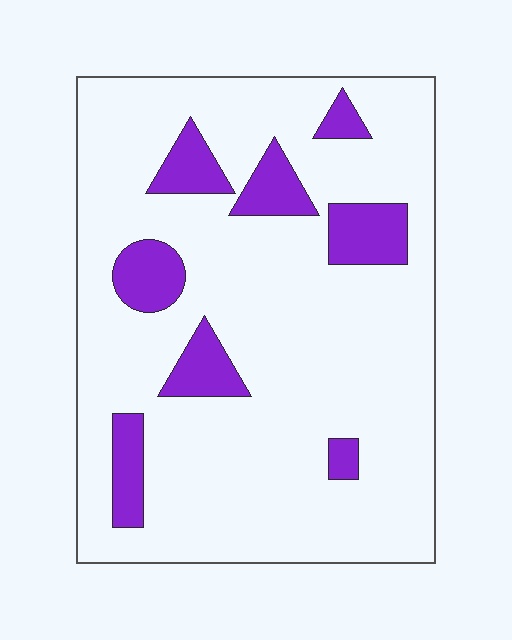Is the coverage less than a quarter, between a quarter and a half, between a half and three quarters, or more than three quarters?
Less than a quarter.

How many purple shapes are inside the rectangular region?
8.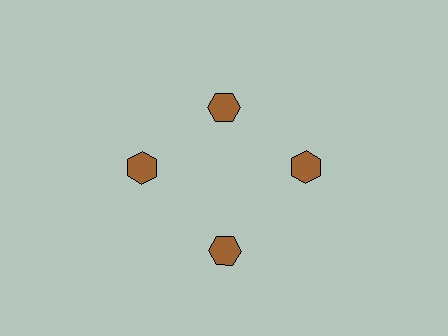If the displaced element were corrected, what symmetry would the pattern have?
It would have 4-fold rotational symmetry — the pattern would map onto itself every 90 degrees.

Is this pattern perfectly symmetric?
No. The 4 brown hexagons are arranged in a ring, but one element near the 12 o'clock position is pulled inward toward the center, breaking the 4-fold rotational symmetry.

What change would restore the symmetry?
The symmetry would be restored by moving it outward, back onto the ring so that all 4 hexagons sit at equal angles and equal distance from the center.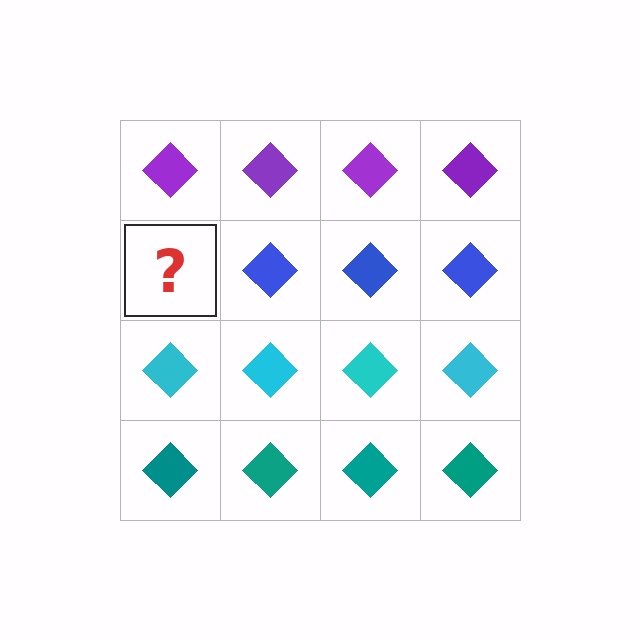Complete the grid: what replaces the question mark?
The question mark should be replaced with a blue diamond.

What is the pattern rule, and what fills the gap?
The rule is that each row has a consistent color. The gap should be filled with a blue diamond.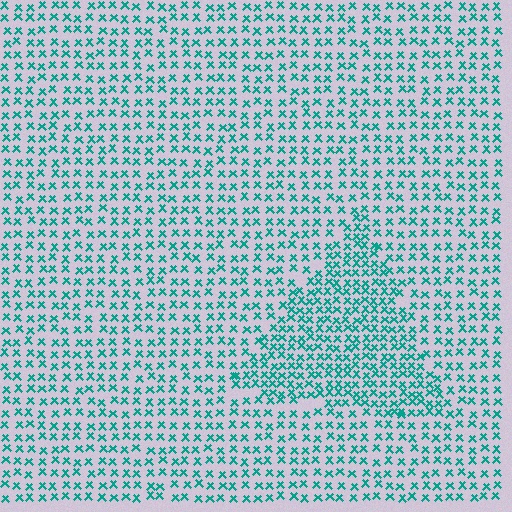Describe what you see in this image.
The image contains small teal elements arranged at two different densities. A triangle-shaped region is visible where the elements are more densely packed than the surrounding area.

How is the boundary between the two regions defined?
The boundary is defined by a change in element density (approximately 1.7x ratio). All elements are the same color, size, and shape.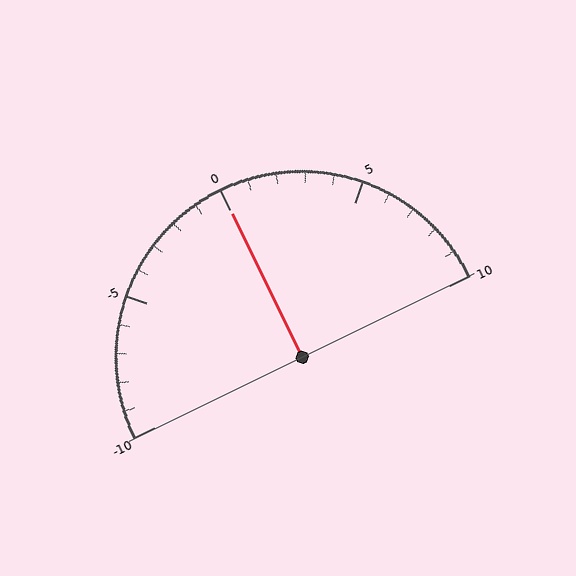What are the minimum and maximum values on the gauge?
The gauge ranges from -10 to 10.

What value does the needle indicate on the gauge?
The needle indicates approximately 0.